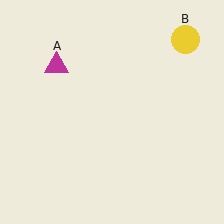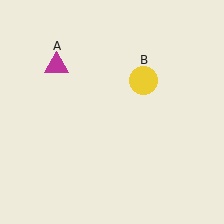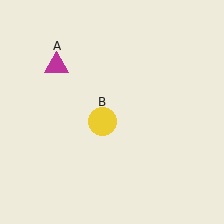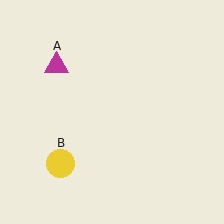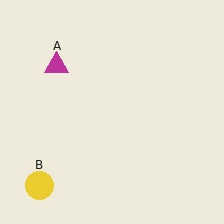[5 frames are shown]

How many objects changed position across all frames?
1 object changed position: yellow circle (object B).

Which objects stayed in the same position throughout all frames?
Magenta triangle (object A) remained stationary.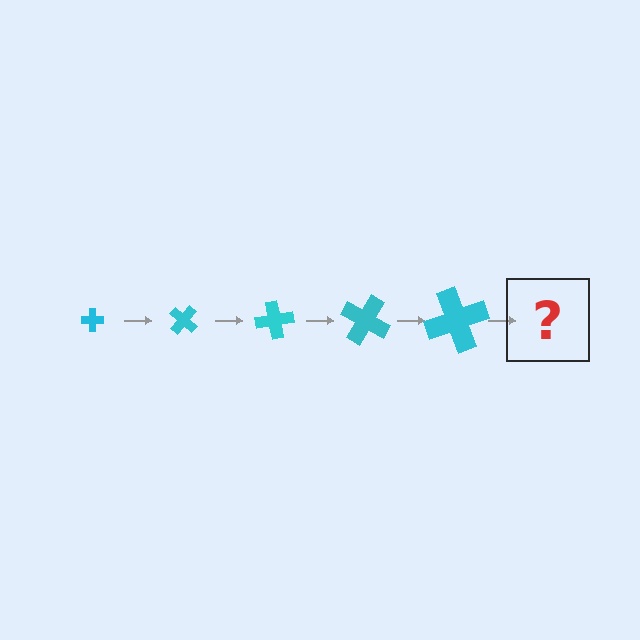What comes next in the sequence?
The next element should be a cross, larger than the previous one and rotated 200 degrees from the start.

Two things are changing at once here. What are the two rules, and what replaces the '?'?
The two rules are that the cross grows larger each step and it rotates 40 degrees each step. The '?' should be a cross, larger than the previous one and rotated 200 degrees from the start.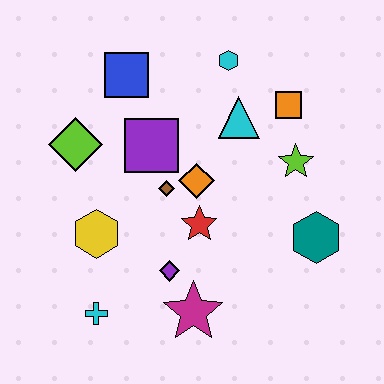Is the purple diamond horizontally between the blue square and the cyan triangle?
Yes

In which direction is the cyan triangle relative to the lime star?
The cyan triangle is to the left of the lime star.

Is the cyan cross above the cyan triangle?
No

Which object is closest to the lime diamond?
The purple square is closest to the lime diamond.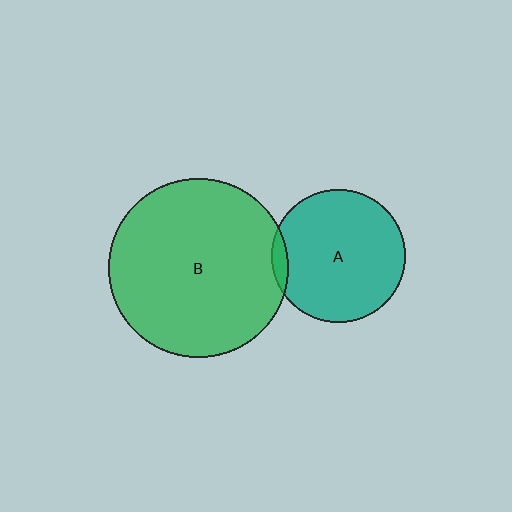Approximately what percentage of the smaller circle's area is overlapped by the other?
Approximately 5%.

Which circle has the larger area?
Circle B (green).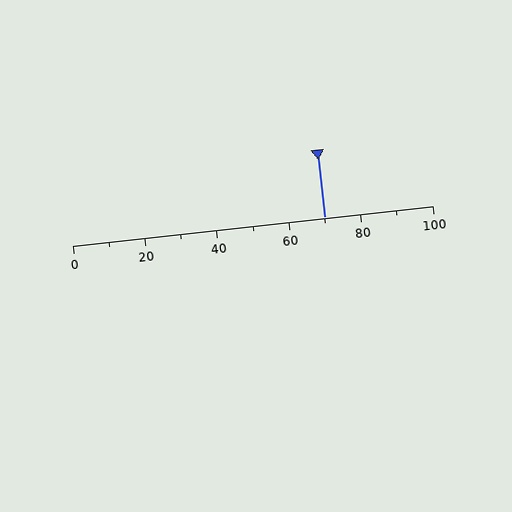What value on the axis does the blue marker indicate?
The marker indicates approximately 70.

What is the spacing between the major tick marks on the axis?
The major ticks are spaced 20 apart.